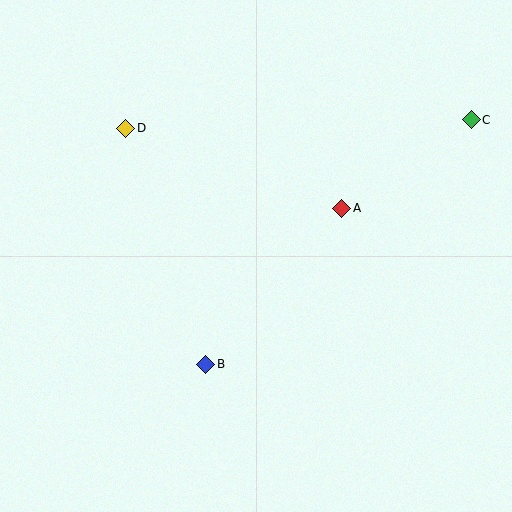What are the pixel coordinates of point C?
Point C is at (471, 120).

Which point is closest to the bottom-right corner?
Point B is closest to the bottom-right corner.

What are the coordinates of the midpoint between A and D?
The midpoint between A and D is at (234, 168).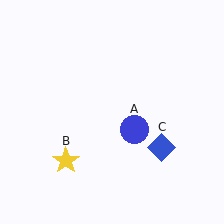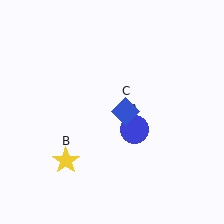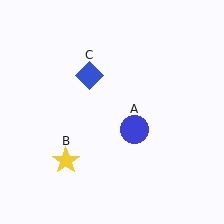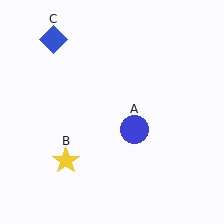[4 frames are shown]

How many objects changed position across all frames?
1 object changed position: blue diamond (object C).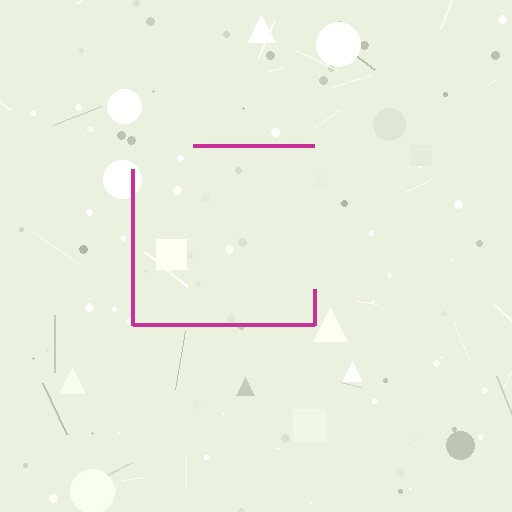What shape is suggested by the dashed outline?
The dashed outline suggests a square.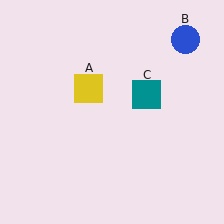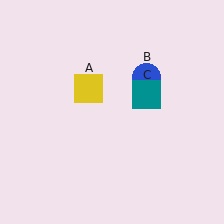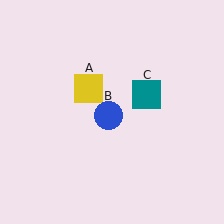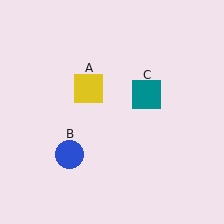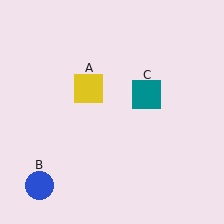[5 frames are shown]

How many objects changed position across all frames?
1 object changed position: blue circle (object B).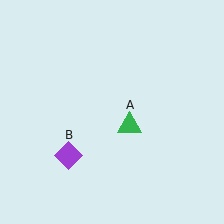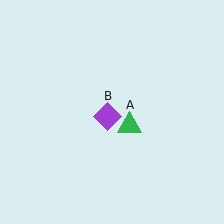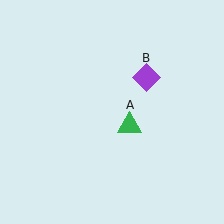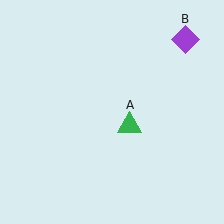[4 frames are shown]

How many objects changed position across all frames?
1 object changed position: purple diamond (object B).